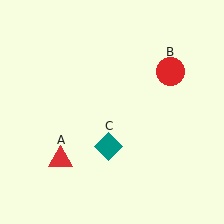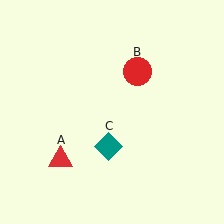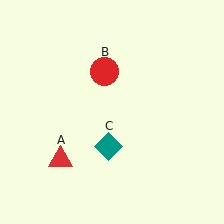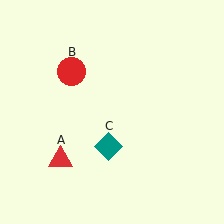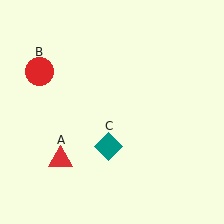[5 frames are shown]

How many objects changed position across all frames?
1 object changed position: red circle (object B).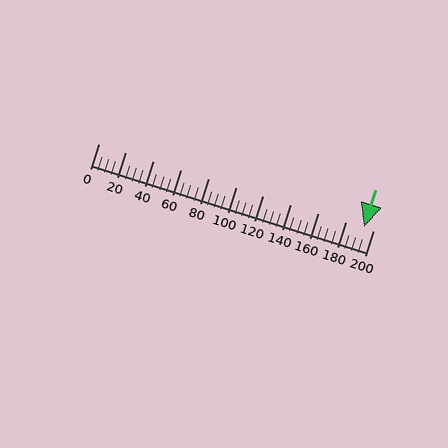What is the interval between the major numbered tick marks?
The major tick marks are spaced 20 units apart.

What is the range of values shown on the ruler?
The ruler shows values from 0 to 200.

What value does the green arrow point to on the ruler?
The green arrow points to approximately 193.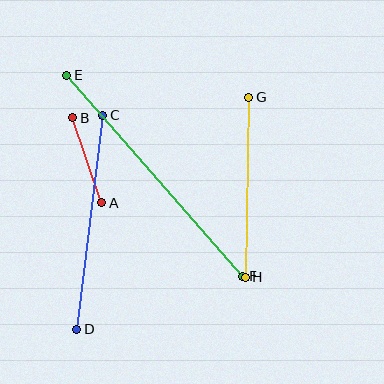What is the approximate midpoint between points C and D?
The midpoint is at approximately (90, 222) pixels.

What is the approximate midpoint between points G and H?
The midpoint is at approximately (247, 187) pixels.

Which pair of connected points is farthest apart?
Points E and F are farthest apart.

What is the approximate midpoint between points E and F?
The midpoint is at approximately (154, 176) pixels.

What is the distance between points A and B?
The distance is approximately 89 pixels.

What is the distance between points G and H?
The distance is approximately 180 pixels.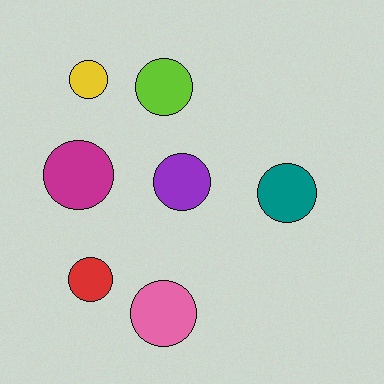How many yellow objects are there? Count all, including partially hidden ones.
There is 1 yellow object.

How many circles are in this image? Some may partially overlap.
There are 7 circles.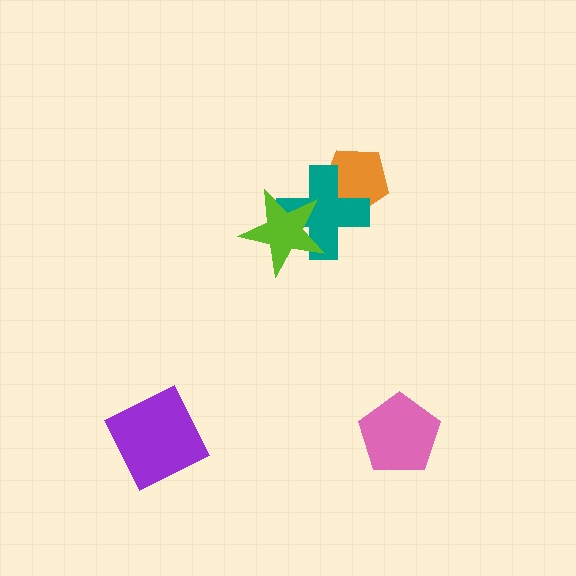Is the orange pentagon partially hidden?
Yes, it is partially covered by another shape.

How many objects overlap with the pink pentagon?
0 objects overlap with the pink pentagon.